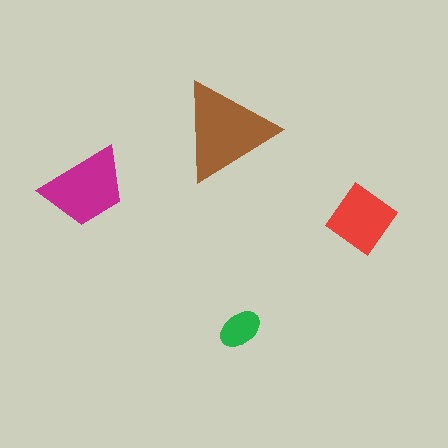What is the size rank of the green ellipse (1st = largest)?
4th.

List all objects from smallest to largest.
The green ellipse, the red diamond, the magenta trapezoid, the brown triangle.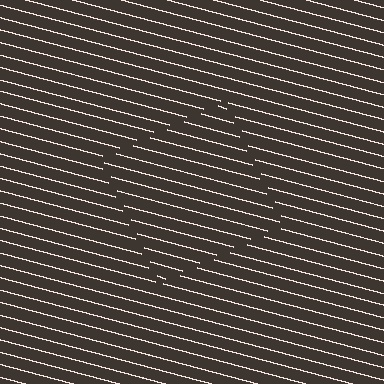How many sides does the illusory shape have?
4 sides — the line-ends trace a square.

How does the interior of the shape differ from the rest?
The interior of the shape contains the same grating, shifted by half a period — the contour is defined by the phase discontinuity where line-ends from the inner and outer gratings abut.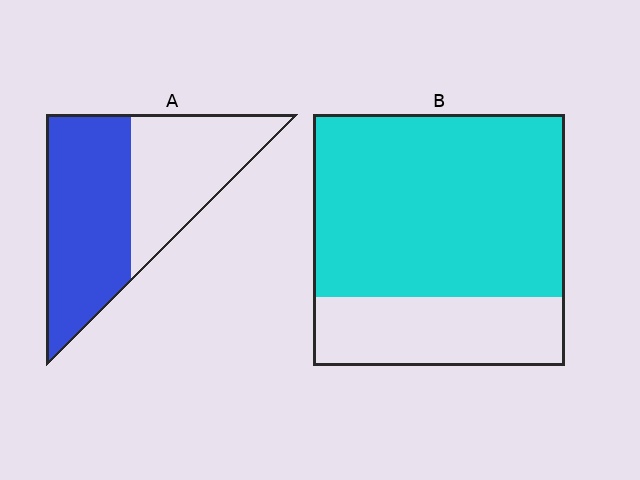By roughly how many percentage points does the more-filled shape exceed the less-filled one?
By roughly 15 percentage points (B over A).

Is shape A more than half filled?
Yes.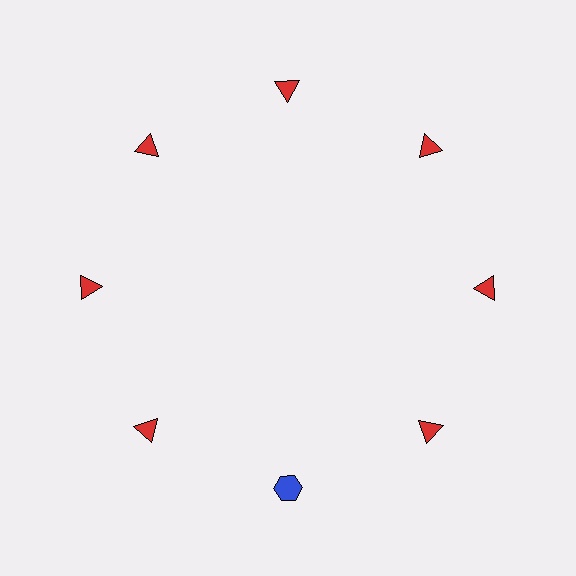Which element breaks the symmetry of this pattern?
The blue hexagon at roughly the 6 o'clock position breaks the symmetry. All other shapes are red triangles.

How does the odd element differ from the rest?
It differs in both color (blue instead of red) and shape (hexagon instead of triangle).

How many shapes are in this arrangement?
There are 8 shapes arranged in a ring pattern.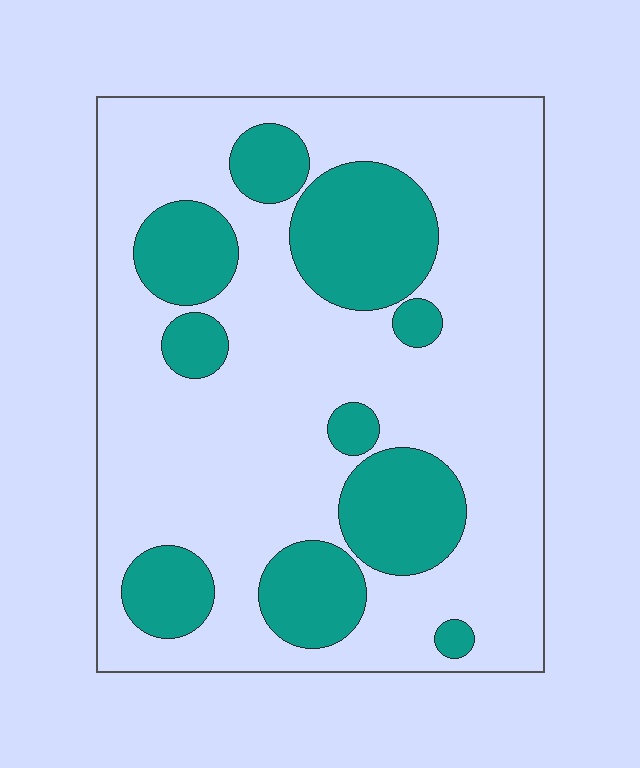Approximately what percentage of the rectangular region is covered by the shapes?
Approximately 25%.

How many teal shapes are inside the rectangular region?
10.